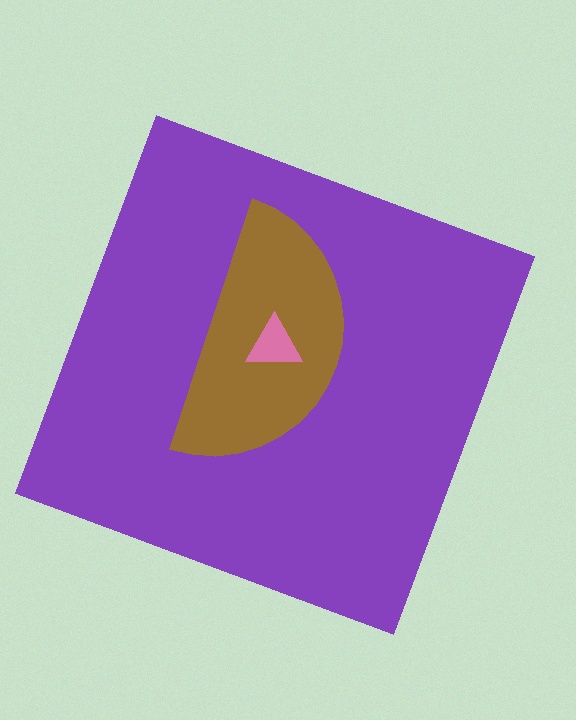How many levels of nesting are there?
3.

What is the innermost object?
The pink triangle.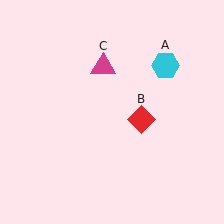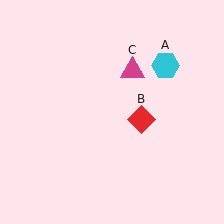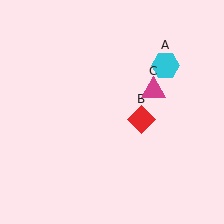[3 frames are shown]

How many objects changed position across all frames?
1 object changed position: magenta triangle (object C).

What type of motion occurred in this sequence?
The magenta triangle (object C) rotated clockwise around the center of the scene.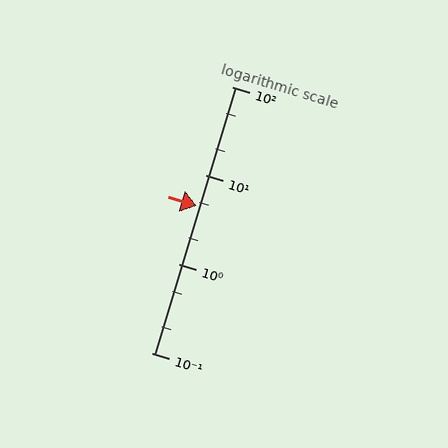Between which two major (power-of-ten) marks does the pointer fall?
The pointer is between 1 and 10.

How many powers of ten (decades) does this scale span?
The scale spans 3 decades, from 0.1 to 100.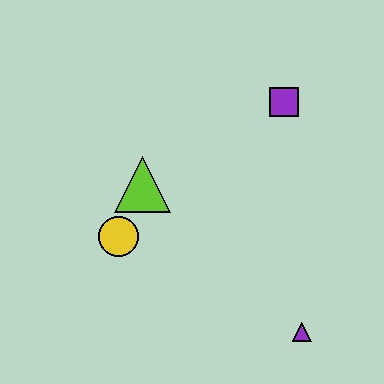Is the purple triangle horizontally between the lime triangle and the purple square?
No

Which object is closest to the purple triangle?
The yellow circle is closest to the purple triangle.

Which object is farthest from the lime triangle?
The purple triangle is farthest from the lime triangle.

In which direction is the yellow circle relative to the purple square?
The yellow circle is to the left of the purple square.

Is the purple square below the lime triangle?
No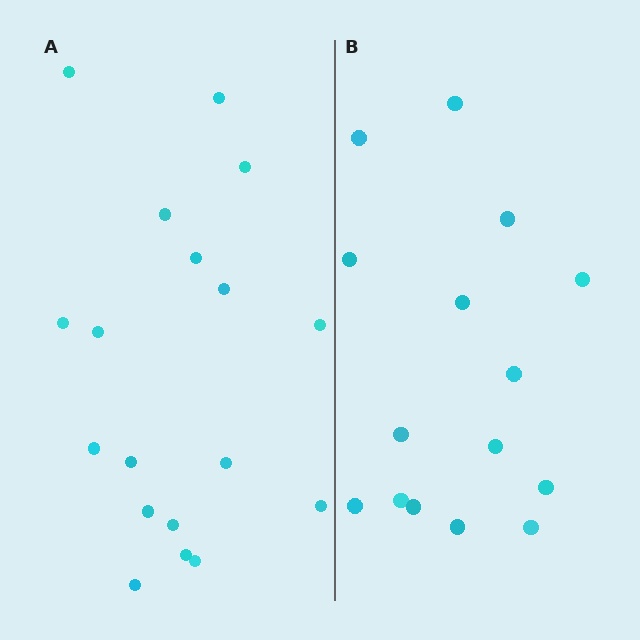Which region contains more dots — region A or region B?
Region A (the left region) has more dots.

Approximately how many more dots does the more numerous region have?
Region A has just a few more — roughly 2 or 3 more dots than region B.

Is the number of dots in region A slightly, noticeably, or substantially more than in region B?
Region A has only slightly more — the two regions are fairly close. The ratio is roughly 1.2 to 1.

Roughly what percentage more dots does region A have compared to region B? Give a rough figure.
About 20% more.